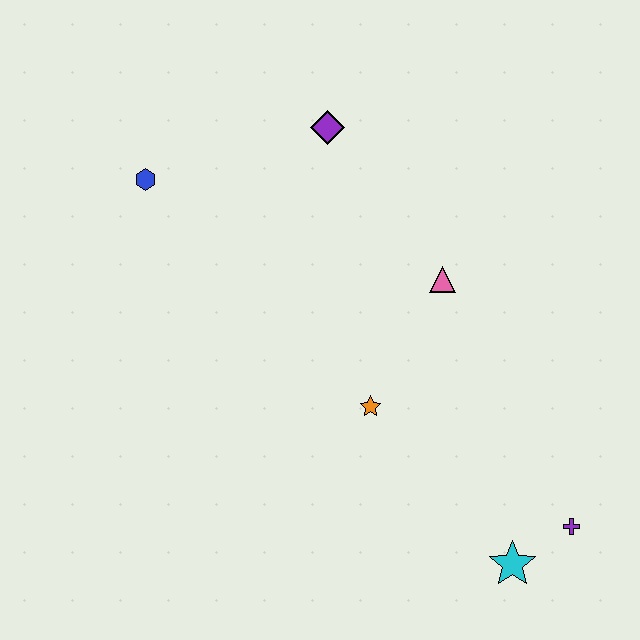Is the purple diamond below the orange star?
No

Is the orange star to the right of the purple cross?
No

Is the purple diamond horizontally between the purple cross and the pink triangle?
No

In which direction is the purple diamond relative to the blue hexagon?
The purple diamond is to the right of the blue hexagon.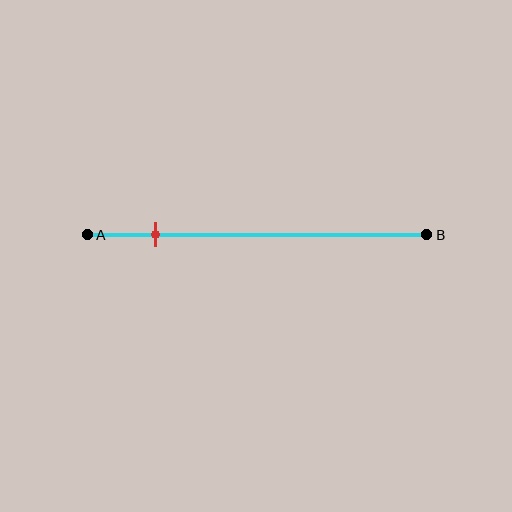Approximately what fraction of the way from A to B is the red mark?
The red mark is approximately 20% of the way from A to B.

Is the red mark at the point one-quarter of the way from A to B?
No, the mark is at about 20% from A, not at the 25% one-quarter point.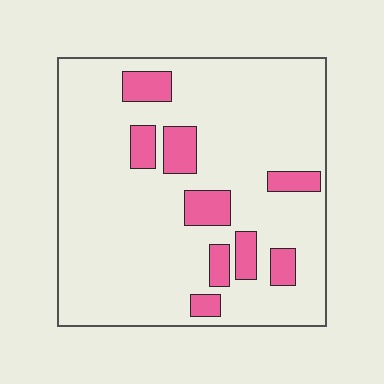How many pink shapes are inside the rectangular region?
9.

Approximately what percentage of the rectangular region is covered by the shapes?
Approximately 15%.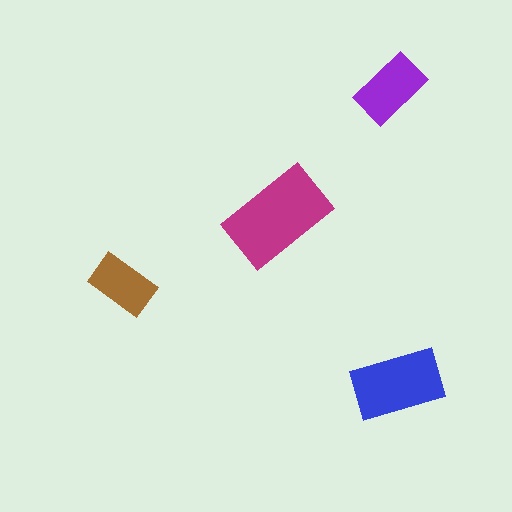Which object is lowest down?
The blue rectangle is bottommost.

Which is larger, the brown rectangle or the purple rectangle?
The purple one.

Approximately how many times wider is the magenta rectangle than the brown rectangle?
About 1.5 times wider.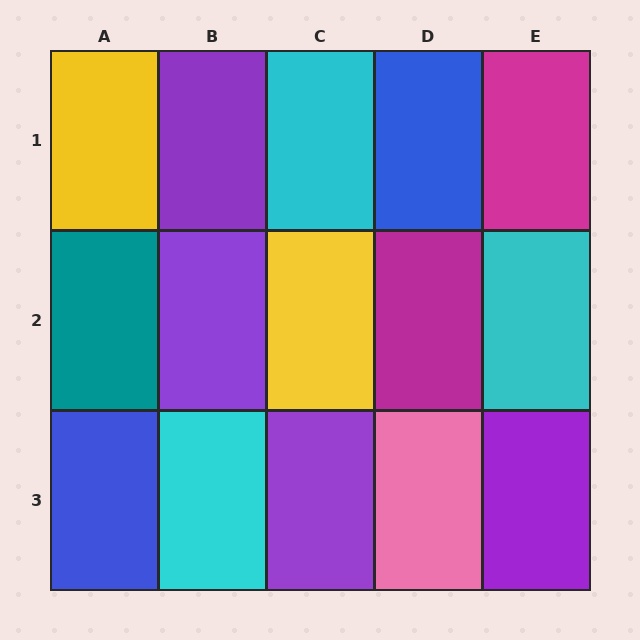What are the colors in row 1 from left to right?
Yellow, purple, cyan, blue, magenta.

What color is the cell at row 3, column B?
Cyan.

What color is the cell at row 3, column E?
Purple.